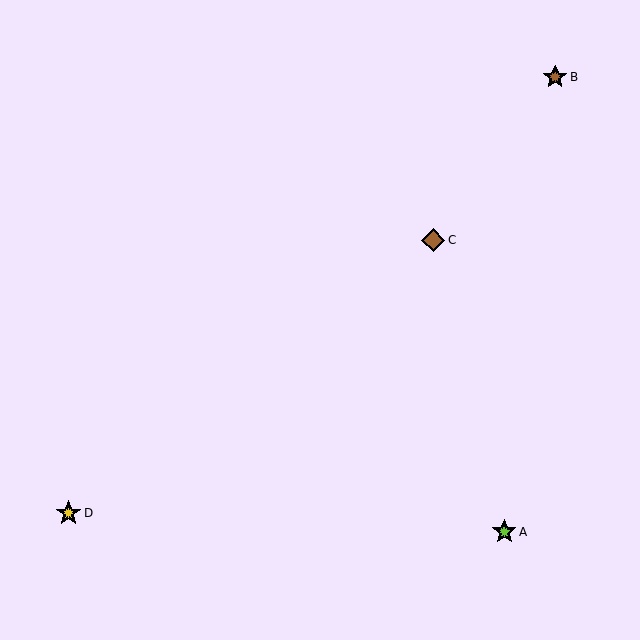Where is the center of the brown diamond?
The center of the brown diamond is at (433, 240).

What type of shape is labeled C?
Shape C is a brown diamond.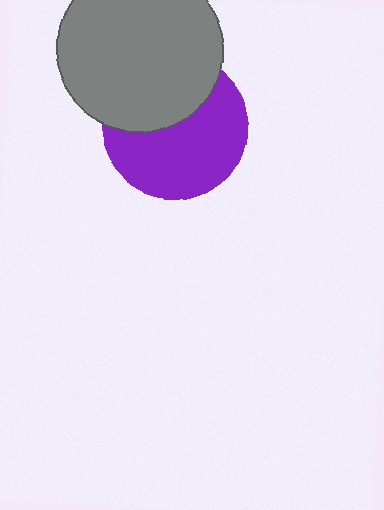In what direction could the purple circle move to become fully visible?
The purple circle could move down. That would shift it out from behind the gray circle entirely.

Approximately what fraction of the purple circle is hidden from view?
Roughly 40% of the purple circle is hidden behind the gray circle.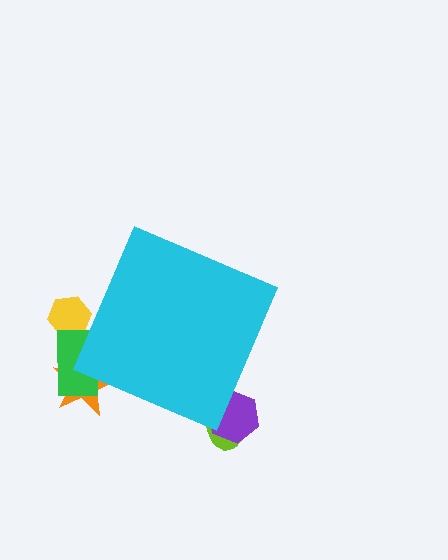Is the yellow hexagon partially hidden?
Yes, the yellow hexagon is partially hidden behind the cyan diamond.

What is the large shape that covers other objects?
A cyan diamond.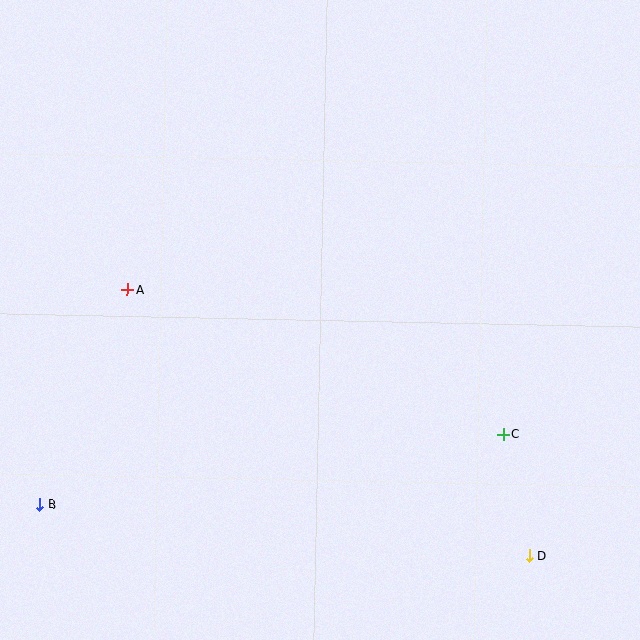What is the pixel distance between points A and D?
The distance between A and D is 482 pixels.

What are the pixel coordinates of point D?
Point D is at (529, 556).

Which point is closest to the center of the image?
Point A at (128, 290) is closest to the center.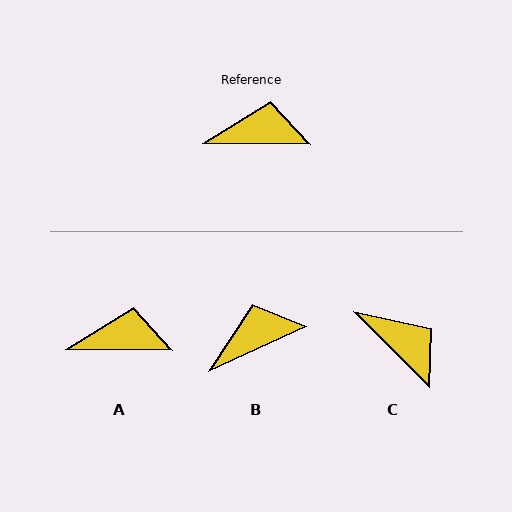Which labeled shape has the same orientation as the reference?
A.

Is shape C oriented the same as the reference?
No, it is off by about 44 degrees.